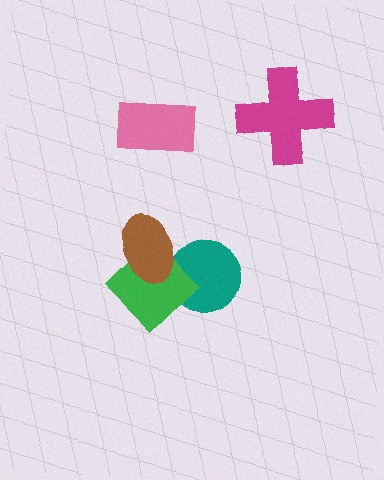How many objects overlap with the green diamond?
2 objects overlap with the green diamond.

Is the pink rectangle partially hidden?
No, no other shape covers it.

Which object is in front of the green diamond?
The brown ellipse is in front of the green diamond.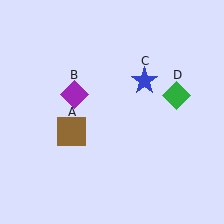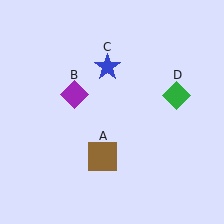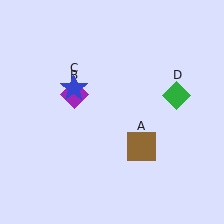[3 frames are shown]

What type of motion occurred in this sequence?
The brown square (object A), blue star (object C) rotated counterclockwise around the center of the scene.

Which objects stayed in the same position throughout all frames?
Purple diamond (object B) and green diamond (object D) remained stationary.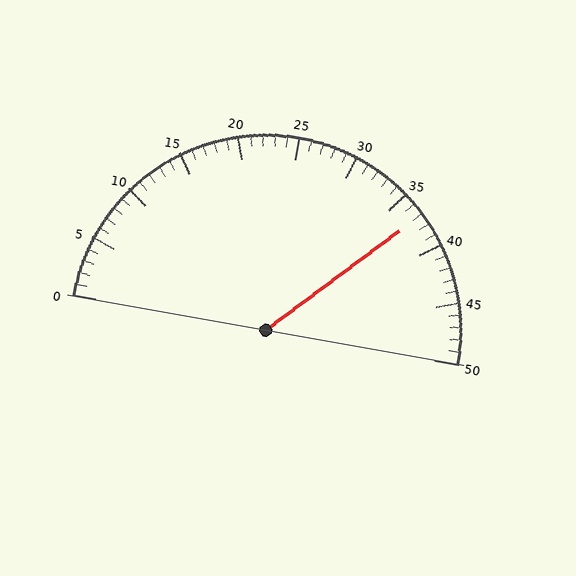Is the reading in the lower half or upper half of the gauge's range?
The reading is in the upper half of the range (0 to 50).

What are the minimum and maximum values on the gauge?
The gauge ranges from 0 to 50.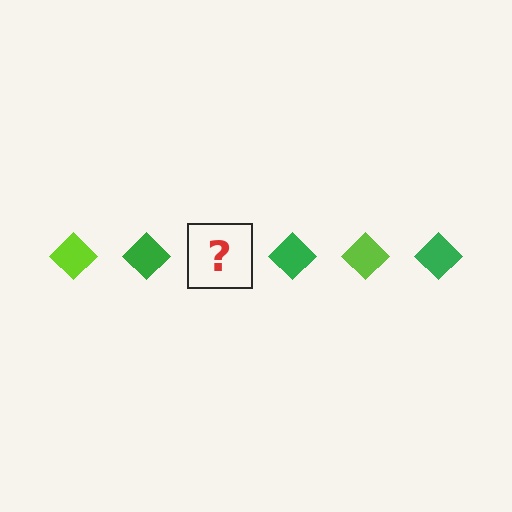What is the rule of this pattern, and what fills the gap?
The rule is that the pattern cycles through lime, green diamonds. The gap should be filled with a lime diamond.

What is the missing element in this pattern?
The missing element is a lime diamond.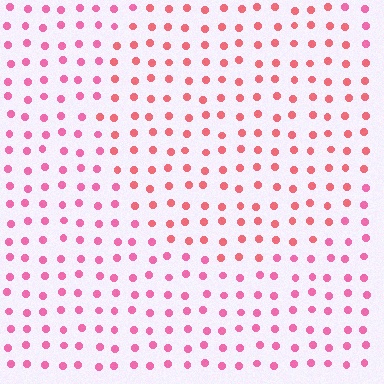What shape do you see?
I see a circle.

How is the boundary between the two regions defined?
The boundary is defined purely by a slight shift in hue (about 24 degrees). Spacing, size, and orientation are identical on both sides.